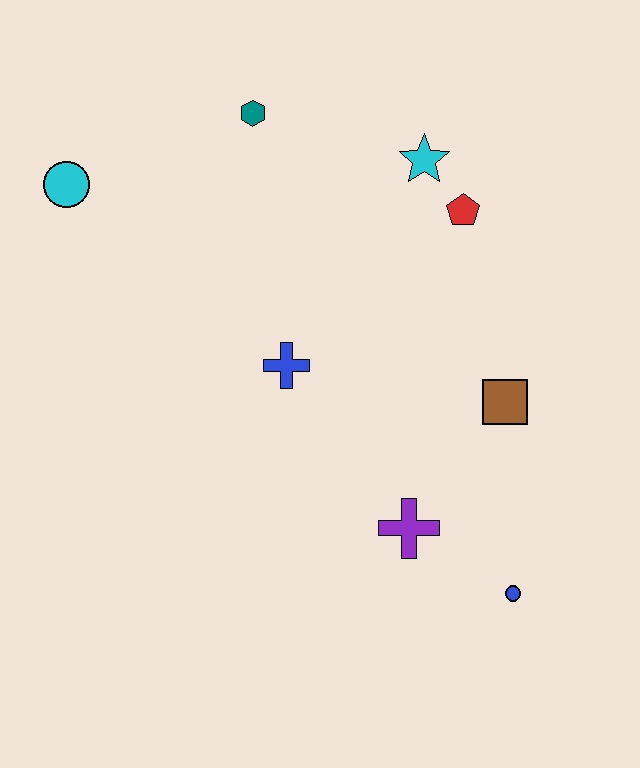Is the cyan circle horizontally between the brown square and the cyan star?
No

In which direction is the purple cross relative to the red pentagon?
The purple cross is below the red pentagon.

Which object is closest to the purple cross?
The blue circle is closest to the purple cross.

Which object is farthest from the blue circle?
The cyan circle is farthest from the blue circle.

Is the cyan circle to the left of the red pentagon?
Yes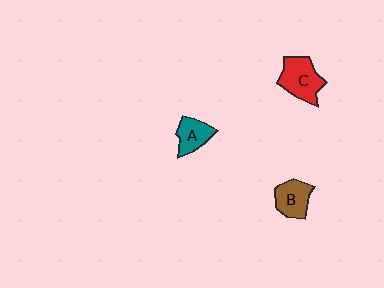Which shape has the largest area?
Shape C (red).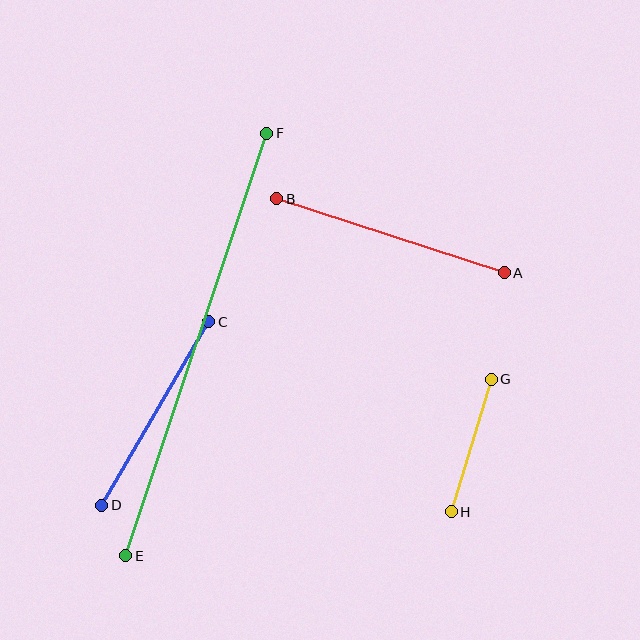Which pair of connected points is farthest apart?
Points E and F are farthest apart.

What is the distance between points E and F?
The distance is approximately 445 pixels.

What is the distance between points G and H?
The distance is approximately 139 pixels.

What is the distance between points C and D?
The distance is approximately 213 pixels.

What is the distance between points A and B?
The distance is approximately 239 pixels.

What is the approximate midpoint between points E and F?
The midpoint is at approximately (196, 345) pixels.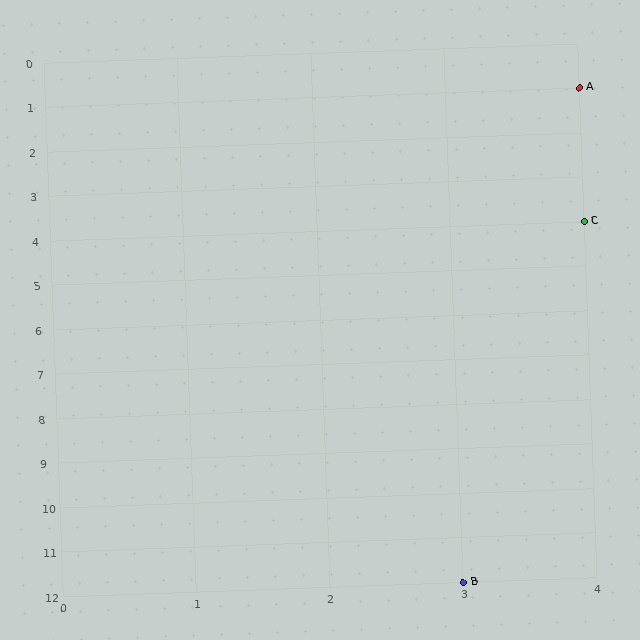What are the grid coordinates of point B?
Point B is at grid coordinates (3, 12).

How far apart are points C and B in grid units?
Points C and B are 1 column and 8 rows apart (about 8.1 grid units diagonally).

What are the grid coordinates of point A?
Point A is at grid coordinates (4, 1).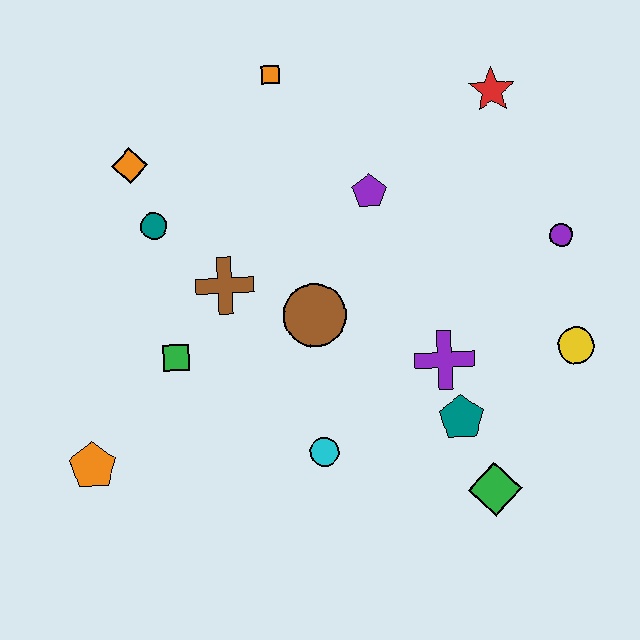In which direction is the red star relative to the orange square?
The red star is to the right of the orange square.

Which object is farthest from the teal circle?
The yellow circle is farthest from the teal circle.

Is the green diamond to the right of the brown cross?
Yes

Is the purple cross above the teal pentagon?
Yes